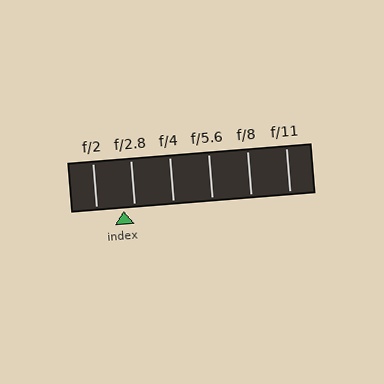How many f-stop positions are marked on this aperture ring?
There are 6 f-stop positions marked.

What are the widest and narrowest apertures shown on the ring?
The widest aperture shown is f/2 and the narrowest is f/11.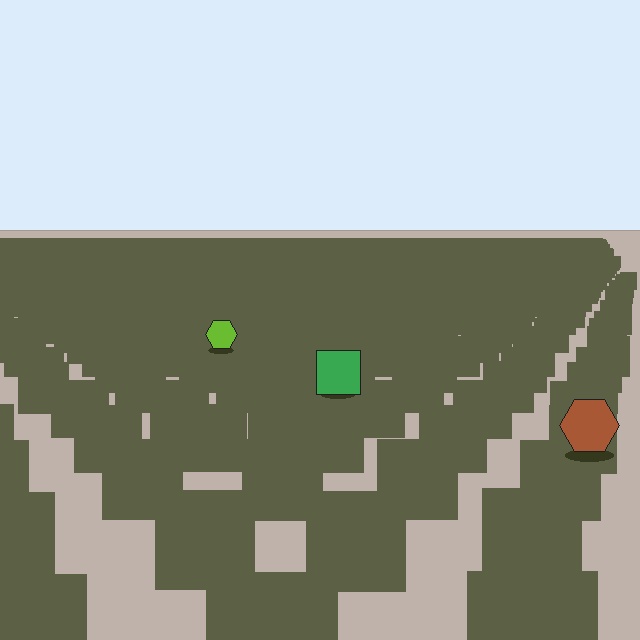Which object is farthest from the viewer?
The lime hexagon is farthest from the viewer. It appears smaller and the ground texture around it is denser.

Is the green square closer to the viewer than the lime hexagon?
Yes. The green square is closer — you can tell from the texture gradient: the ground texture is coarser near it.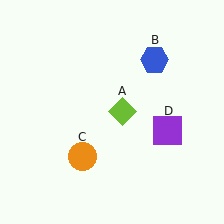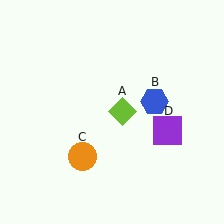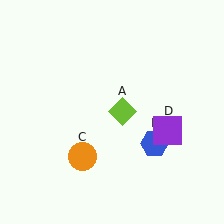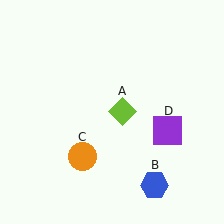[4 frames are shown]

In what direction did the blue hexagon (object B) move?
The blue hexagon (object B) moved down.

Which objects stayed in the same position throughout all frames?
Lime diamond (object A) and orange circle (object C) and purple square (object D) remained stationary.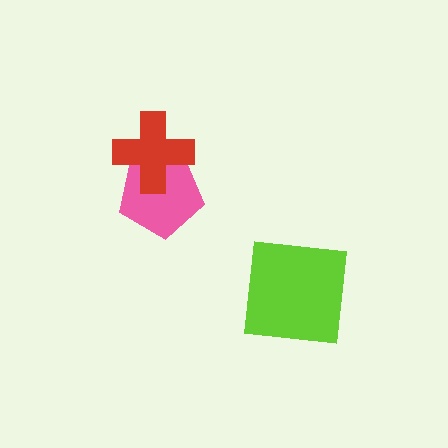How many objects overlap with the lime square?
0 objects overlap with the lime square.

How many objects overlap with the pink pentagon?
1 object overlaps with the pink pentagon.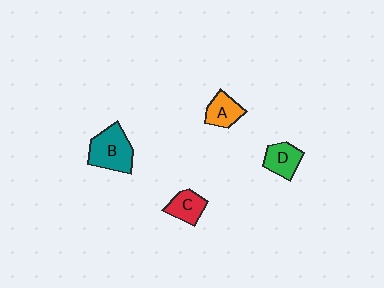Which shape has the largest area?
Shape B (teal).